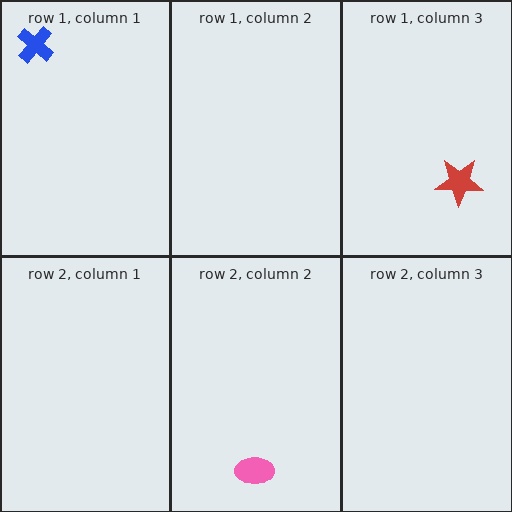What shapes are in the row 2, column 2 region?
The pink ellipse.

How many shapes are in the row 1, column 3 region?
1.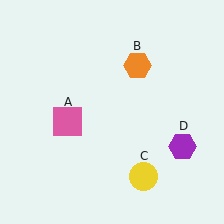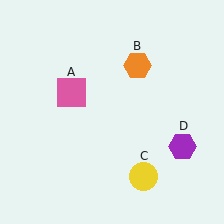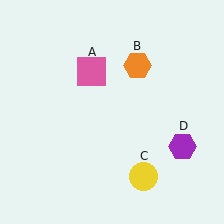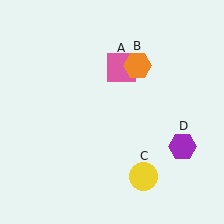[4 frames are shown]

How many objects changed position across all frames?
1 object changed position: pink square (object A).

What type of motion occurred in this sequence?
The pink square (object A) rotated clockwise around the center of the scene.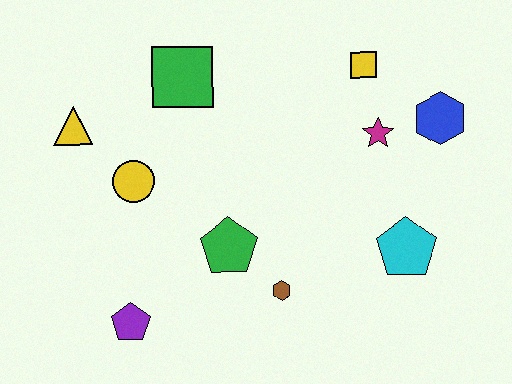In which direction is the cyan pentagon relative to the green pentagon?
The cyan pentagon is to the right of the green pentagon.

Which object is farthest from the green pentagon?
The blue hexagon is farthest from the green pentagon.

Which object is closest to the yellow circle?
The yellow triangle is closest to the yellow circle.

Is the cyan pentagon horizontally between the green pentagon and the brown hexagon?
No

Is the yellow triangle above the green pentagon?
Yes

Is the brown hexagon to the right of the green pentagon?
Yes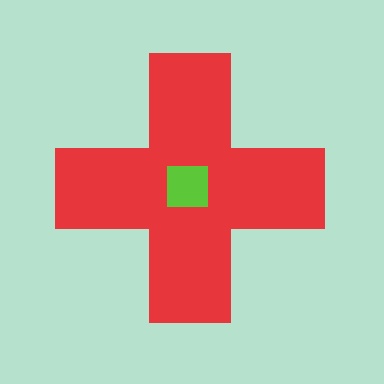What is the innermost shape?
The lime square.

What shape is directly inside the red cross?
The lime square.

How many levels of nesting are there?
2.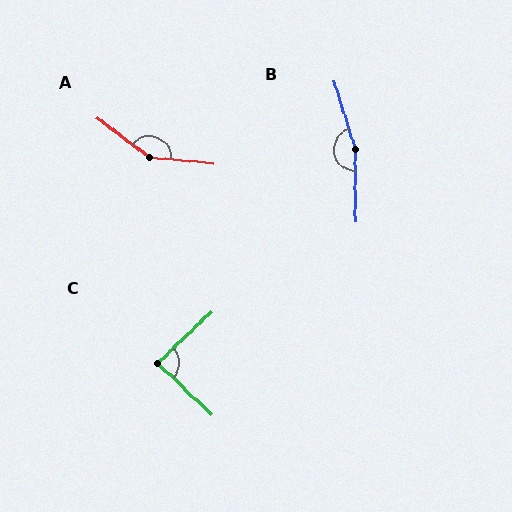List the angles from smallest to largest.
C (87°), A (149°), B (163°).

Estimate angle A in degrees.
Approximately 149 degrees.